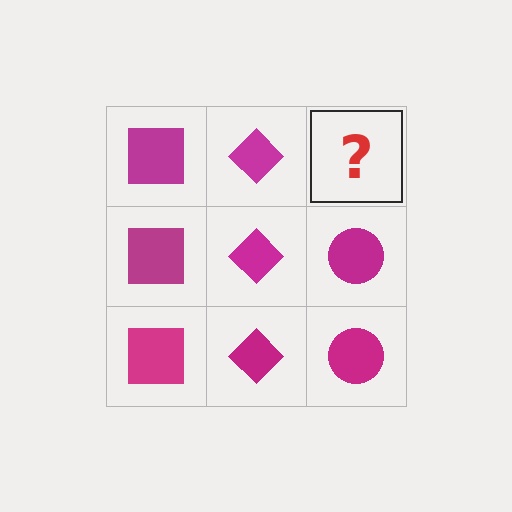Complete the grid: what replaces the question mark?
The question mark should be replaced with a magenta circle.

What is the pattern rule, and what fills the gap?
The rule is that each column has a consistent shape. The gap should be filled with a magenta circle.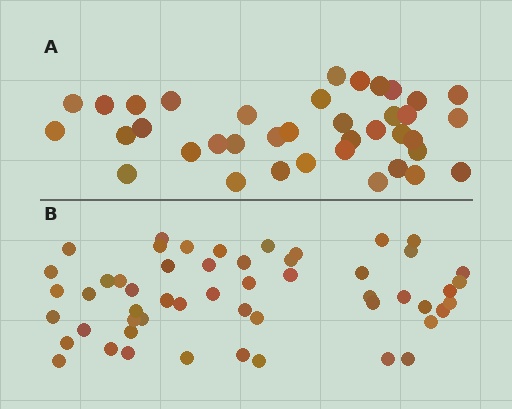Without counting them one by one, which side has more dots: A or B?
Region B (the bottom region) has more dots.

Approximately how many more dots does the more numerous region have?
Region B has approximately 15 more dots than region A.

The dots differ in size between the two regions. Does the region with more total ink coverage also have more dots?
No. Region A has more total ink coverage because its dots are larger, but region B actually contains more individual dots. Total area can be misleading — the number of items is what matters here.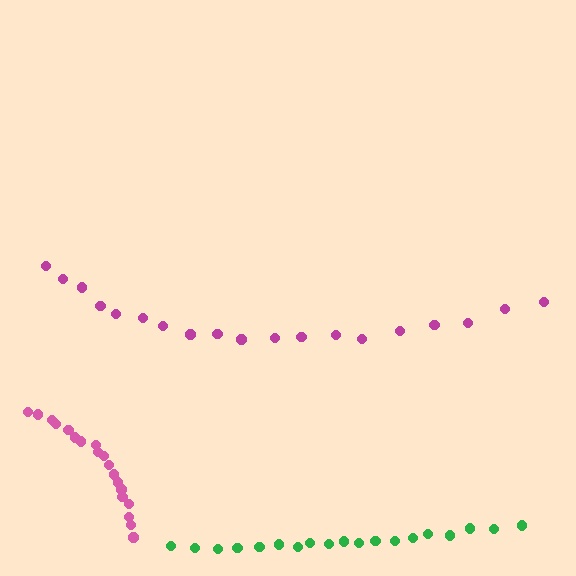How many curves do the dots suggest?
There are 3 distinct paths.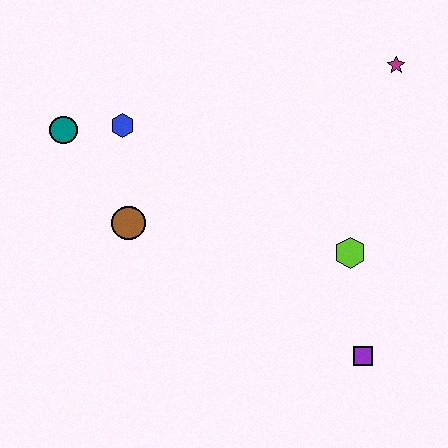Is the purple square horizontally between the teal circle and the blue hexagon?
No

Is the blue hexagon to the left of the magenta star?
Yes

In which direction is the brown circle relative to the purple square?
The brown circle is to the left of the purple square.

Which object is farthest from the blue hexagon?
The purple square is farthest from the blue hexagon.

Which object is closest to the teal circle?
The blue hexagon is closest to the teal circle.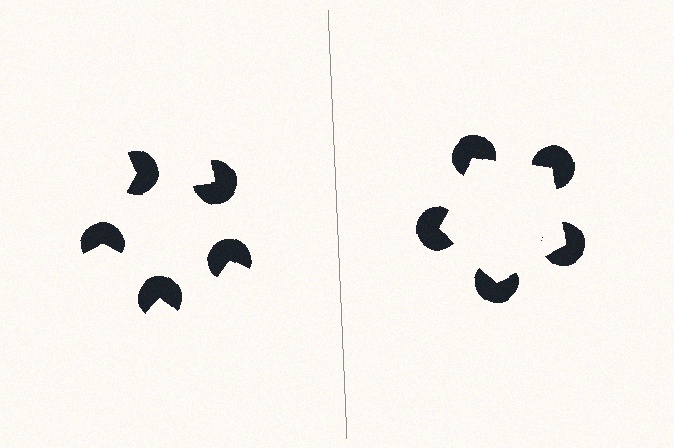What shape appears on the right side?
An illusory pentagon.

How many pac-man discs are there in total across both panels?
10 — 5 on each side.